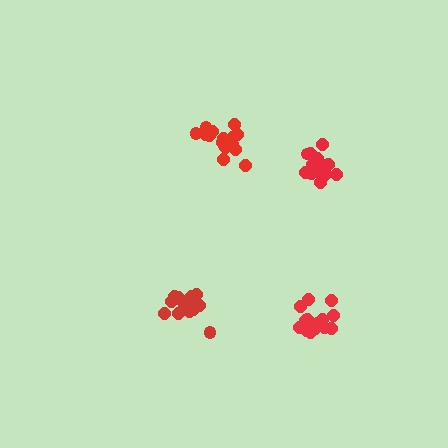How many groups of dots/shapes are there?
There are 4 groups.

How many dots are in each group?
Group 1: 17 dots, Group 2: 13 dots, Group 3: 18 dots, Group 4: 17 dots (65 total).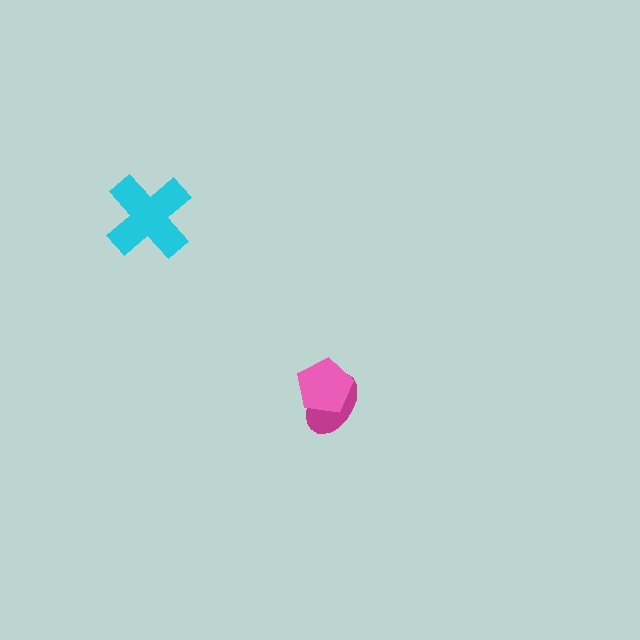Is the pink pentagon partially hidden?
No, no other shape covers it.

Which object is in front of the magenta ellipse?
The pink pentagon is in front of the magenta ellipse.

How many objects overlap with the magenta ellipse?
1 object overlaps with the magenta ellipse.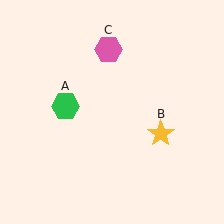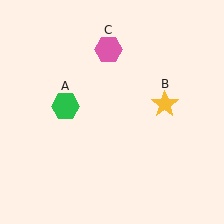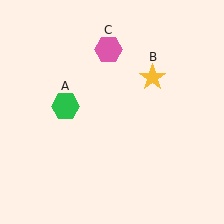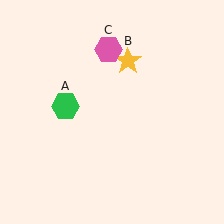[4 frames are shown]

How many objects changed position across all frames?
1 object changed position: yellow star (object B).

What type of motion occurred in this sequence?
The yellow star (object B) rotated counterclockwise around the center of the scene.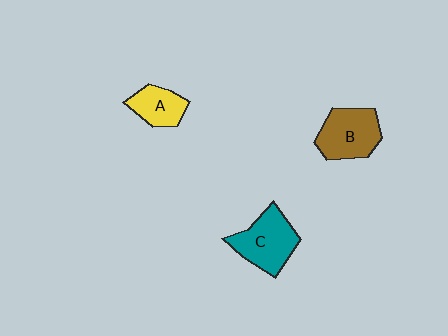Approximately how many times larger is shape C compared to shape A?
Approximately 1.6 times.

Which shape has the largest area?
Shape C (teal).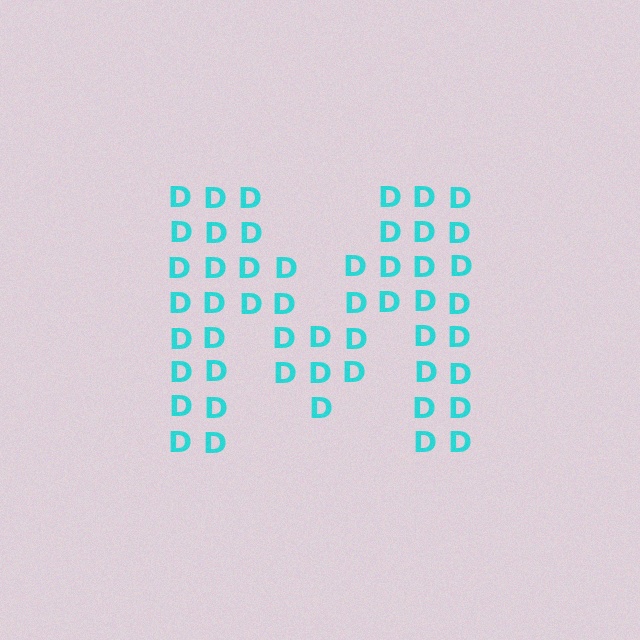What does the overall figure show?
The overall figure shows the letter M.